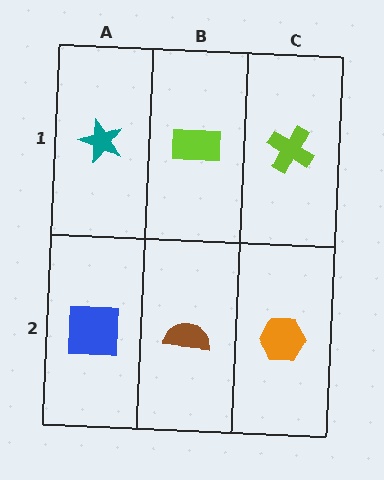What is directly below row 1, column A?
A blue square.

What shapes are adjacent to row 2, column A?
A teal star (row 1, column A), a brown semicircle (row 2, column B).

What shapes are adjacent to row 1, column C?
An orange hexagon (row 2, column C), a lime rectangle (row 1, column B).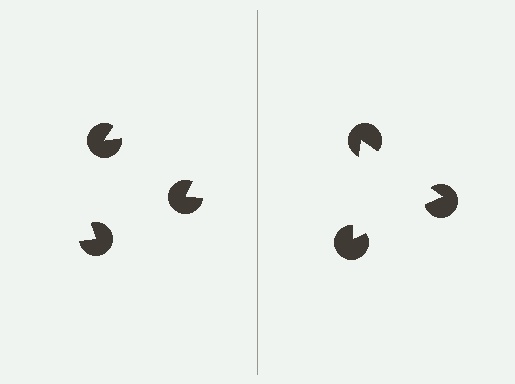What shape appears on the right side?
An illusory triangle.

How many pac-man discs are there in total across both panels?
6 — 3 on each side.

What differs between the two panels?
The pac-man discs are positioned identically on both sides; only the wedge orientations differ. On the right they align to a triangle; on the left they are misaligned.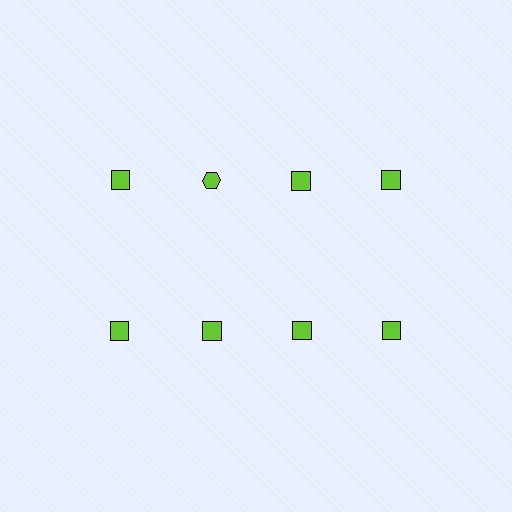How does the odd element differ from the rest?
It has a different shape: hexagon instead of square.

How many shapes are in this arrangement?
There are 8 shapes arranged in a grid pattern.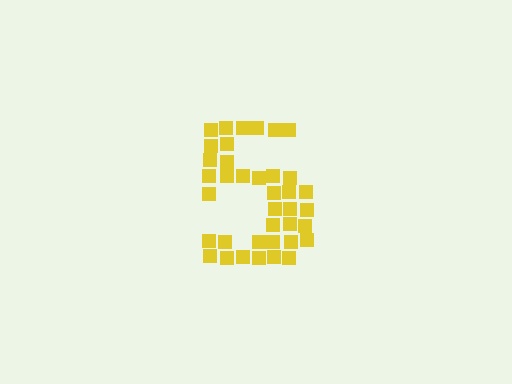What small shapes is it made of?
It is made of small squares.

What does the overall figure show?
The overall figure shows the digit 5.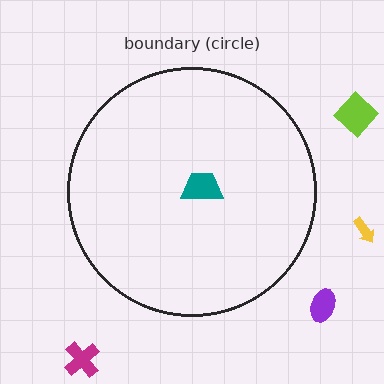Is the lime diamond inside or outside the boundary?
Outside.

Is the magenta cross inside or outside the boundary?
Outside.